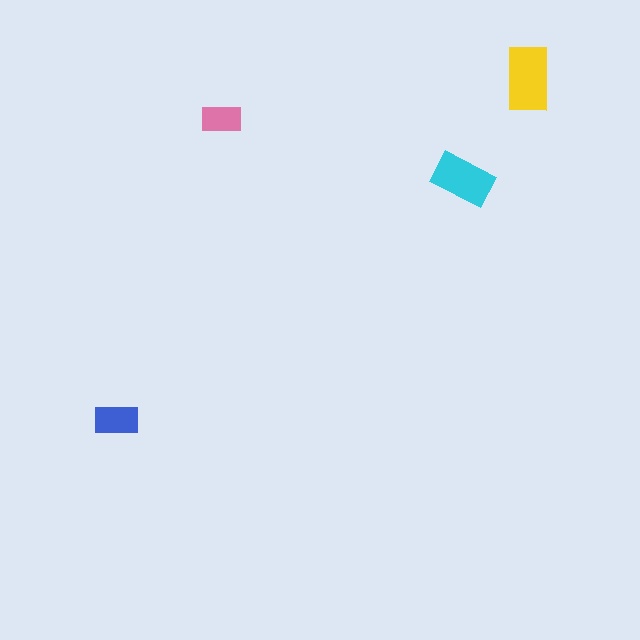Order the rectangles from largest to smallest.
the yellow one, the cyan one, the blue one, the pink one.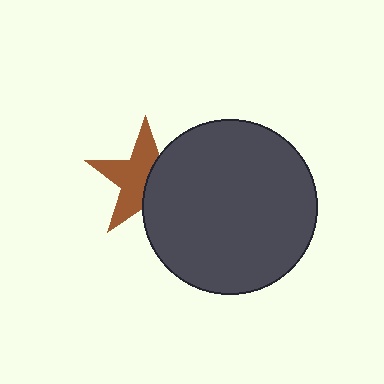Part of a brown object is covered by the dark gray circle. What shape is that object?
It is a star.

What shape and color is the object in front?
The object in front is a dark gray circle.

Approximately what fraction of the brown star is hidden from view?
Roughly 43% of the brown star is hidden behind the dark gray circle.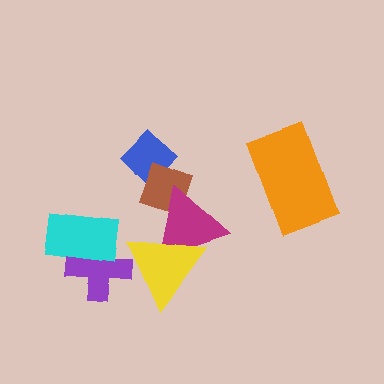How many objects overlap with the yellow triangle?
2 objects overlap with the yellow triangle.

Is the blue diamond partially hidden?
Yes, it is partially covered by another shape.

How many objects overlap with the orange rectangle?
0 objects overlap with the orange rectangle.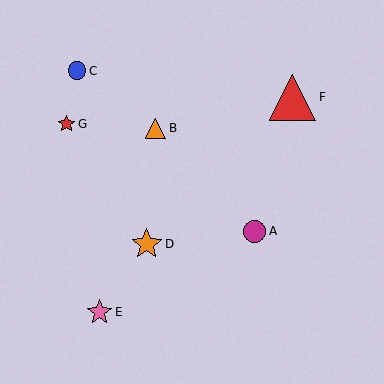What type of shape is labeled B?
Shape B is an orange triangle.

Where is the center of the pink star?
The center of the pink star is at (100, 312).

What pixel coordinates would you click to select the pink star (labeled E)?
Click at (100, 312) to select the pink star E.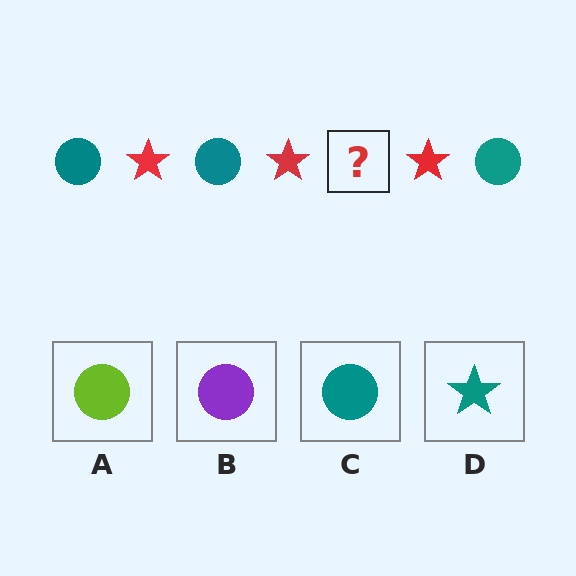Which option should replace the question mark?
Option C.